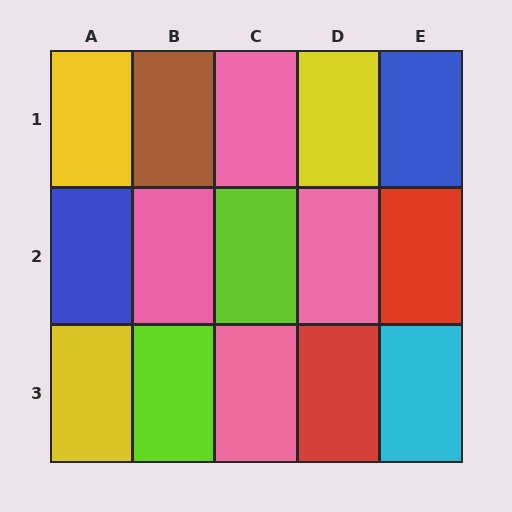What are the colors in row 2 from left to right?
Blue, pink, lime, pink, red.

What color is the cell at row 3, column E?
Cyan.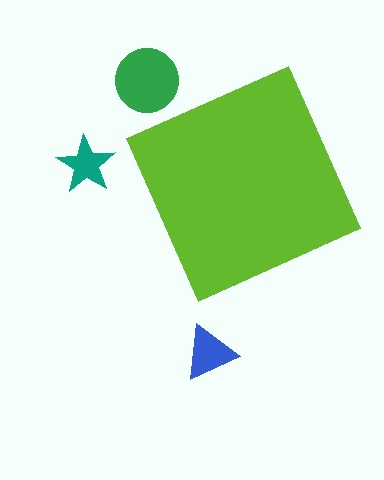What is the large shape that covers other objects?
A lime square.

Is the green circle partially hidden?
No, the green circle is fully visible.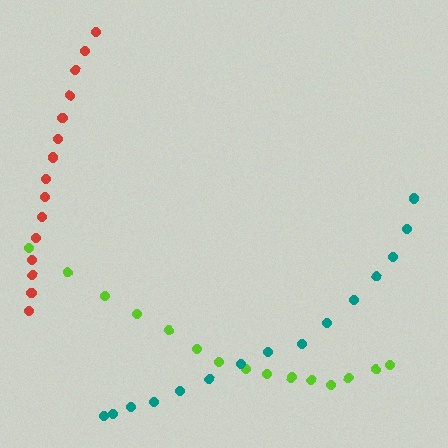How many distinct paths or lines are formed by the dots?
There are 3 distinct paths.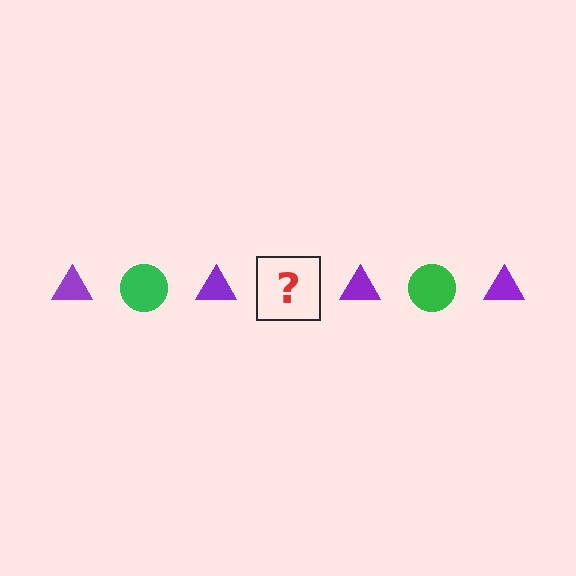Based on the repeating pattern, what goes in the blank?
The blank should be a green circle.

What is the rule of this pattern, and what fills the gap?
The rule is that the pattern alternates between purple triangle and green circle. The gap should be filled with a green circle.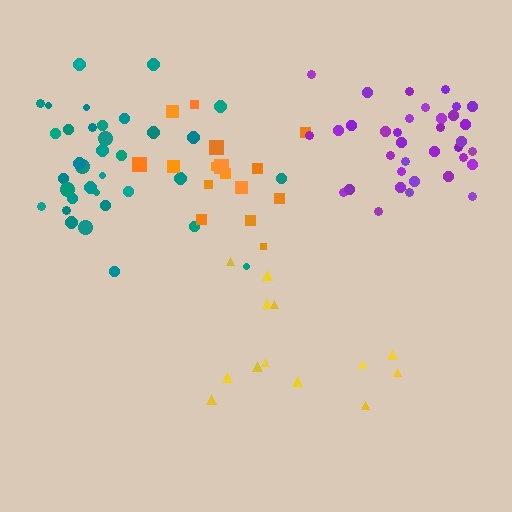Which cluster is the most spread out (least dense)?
Yellow.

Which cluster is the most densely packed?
Purple.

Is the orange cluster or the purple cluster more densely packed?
Purple.